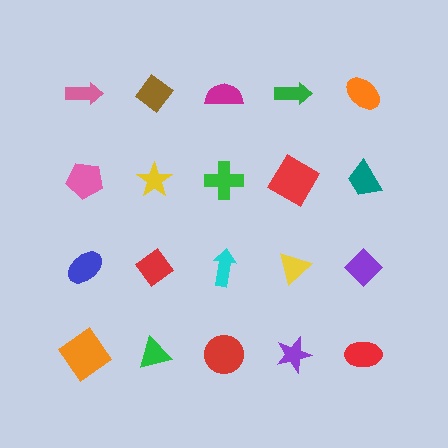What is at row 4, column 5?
A red ellipse.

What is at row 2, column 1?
A pink pentagon.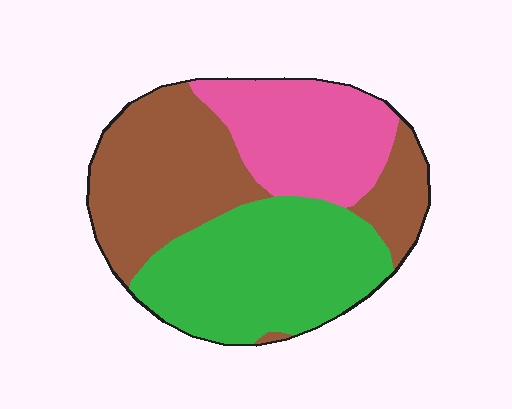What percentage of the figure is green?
Green covers about 35% of the figure.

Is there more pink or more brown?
Brown.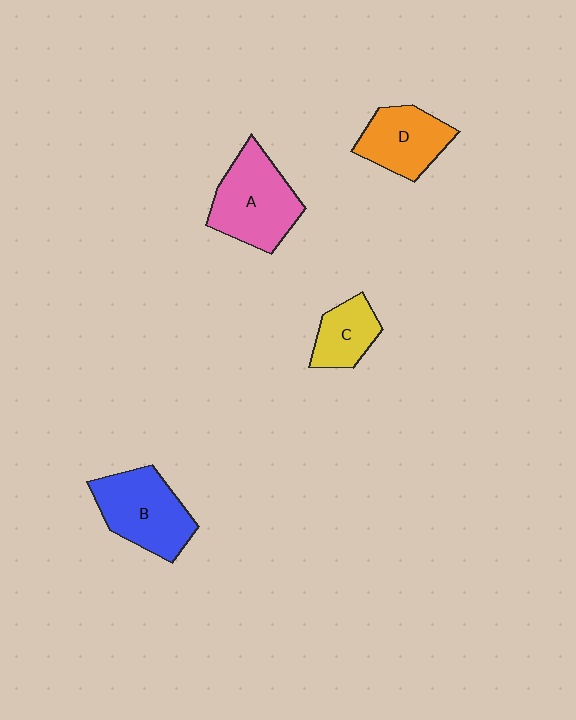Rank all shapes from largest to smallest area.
From largest to smallest: A (pink), B (blue), D (orange), C (yellow).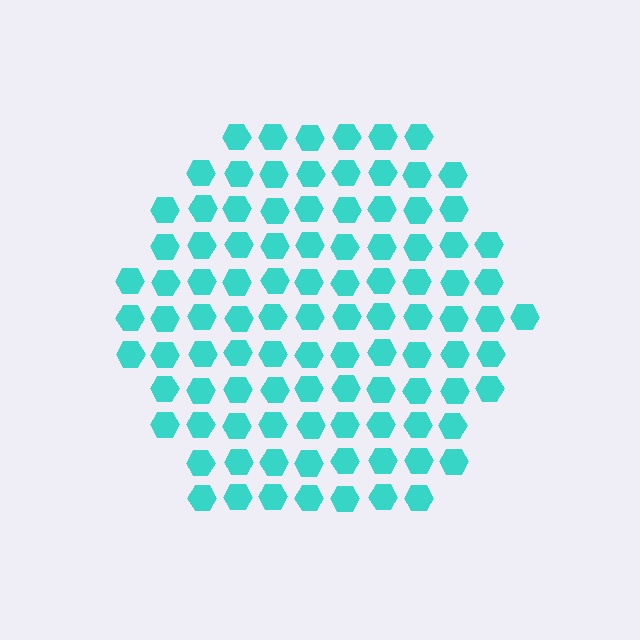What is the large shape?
The large shape is a hexagon.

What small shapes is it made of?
It is made of small hexagons.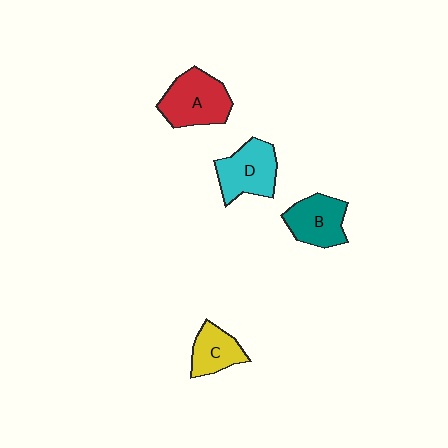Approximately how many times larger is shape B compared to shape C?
Approximately 1.3 times.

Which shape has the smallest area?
Shape C (yellow).